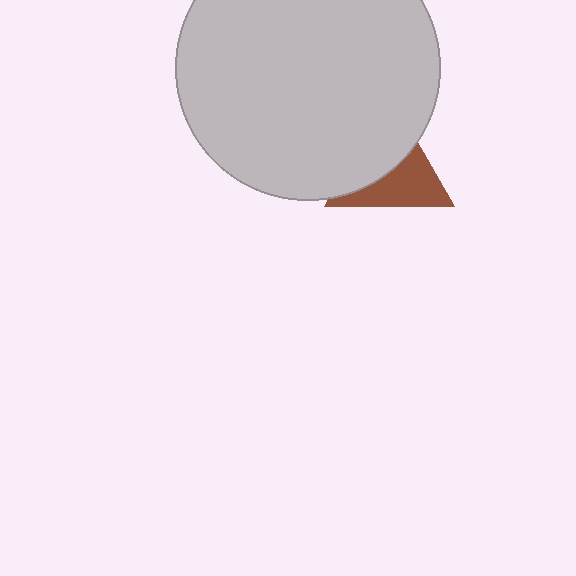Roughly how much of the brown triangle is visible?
About half of it is visible (roughly 49%).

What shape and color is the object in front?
The object in front is a light gray circle.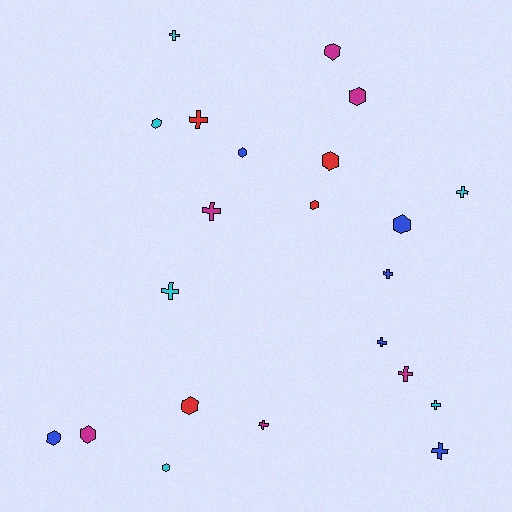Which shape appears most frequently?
Hexagon, with 11 objects.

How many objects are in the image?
There are 22 objects.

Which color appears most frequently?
Blue, with 6 objects.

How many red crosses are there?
There is 1 red cross.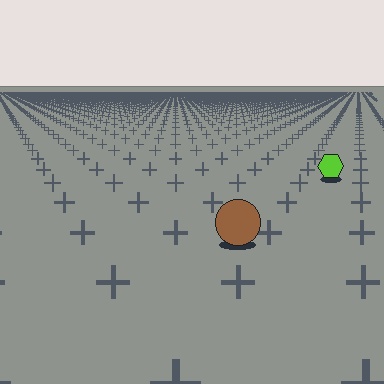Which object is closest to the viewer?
The brown circle is closest. The texture marks near it are larger and more spread out.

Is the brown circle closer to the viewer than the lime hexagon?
Yes. The brown circle is closer — you can tell from the texture gradient: the ground texture is coarser near it.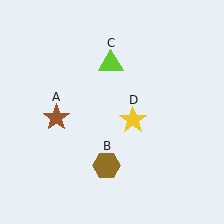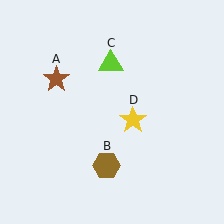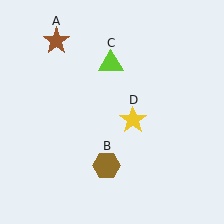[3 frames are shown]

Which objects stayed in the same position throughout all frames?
Brown hexagon (object B) and lime triangle (object C) and yellow star (object D) remained stationary.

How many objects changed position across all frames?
1 object changed position: brown star (object A).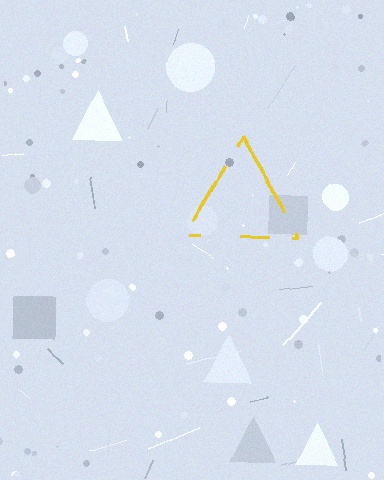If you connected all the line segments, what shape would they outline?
They would outline a triangle.